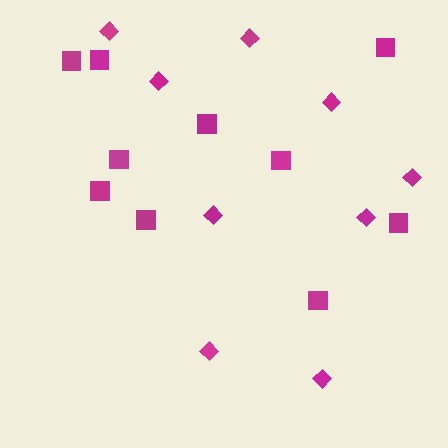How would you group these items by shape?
There are 2 groups: one group of diamonds (9) and one group of squares (10).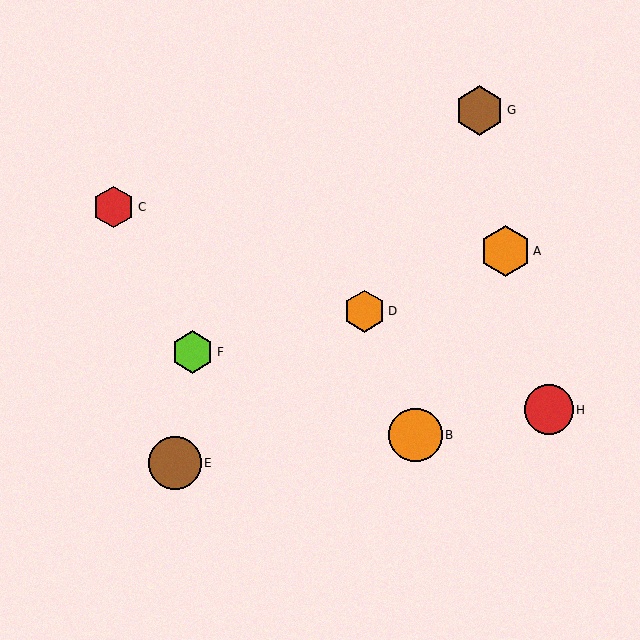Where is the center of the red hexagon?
The center of the red hexagon is at (114, 207).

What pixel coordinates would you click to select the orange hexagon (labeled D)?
Click at (365, 311) to select the orange hexagon D.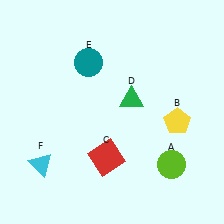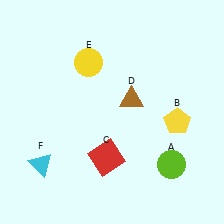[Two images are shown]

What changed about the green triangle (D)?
In Image 1, D is green. In Image 2, it changed to brown.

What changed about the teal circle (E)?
In Image 1, E is teal. In Image 2, it changed to yellow.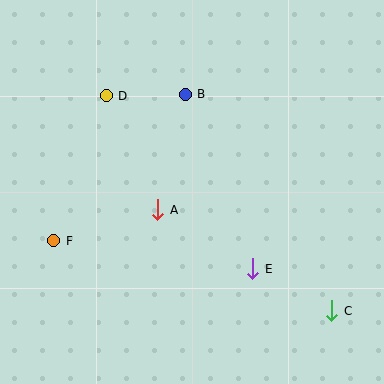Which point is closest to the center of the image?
Point A at (158, 210) is closest to the center.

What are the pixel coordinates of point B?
Point B is at (185, 94).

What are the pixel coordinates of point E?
Point E is at (253, 269).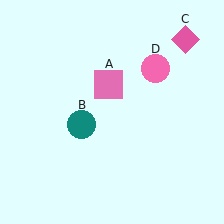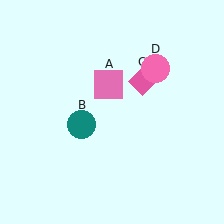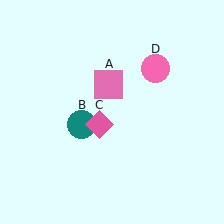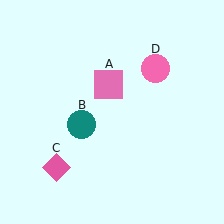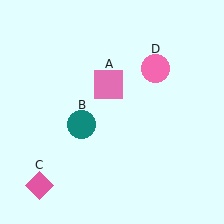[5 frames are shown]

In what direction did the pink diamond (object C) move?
The pink diamond (object C) moved down and to the left.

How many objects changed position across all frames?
1 object changed position: pink diamond (object C).